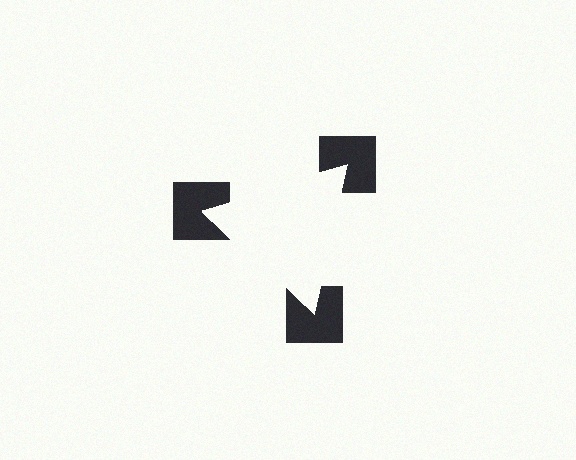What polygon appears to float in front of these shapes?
An illusory triangle — its edges are inferred from the aligned wedge cuts in the notched squares, not physically drawn.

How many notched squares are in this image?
There are 3 — one at each vertex of the illusory triangle.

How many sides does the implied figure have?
3 sides.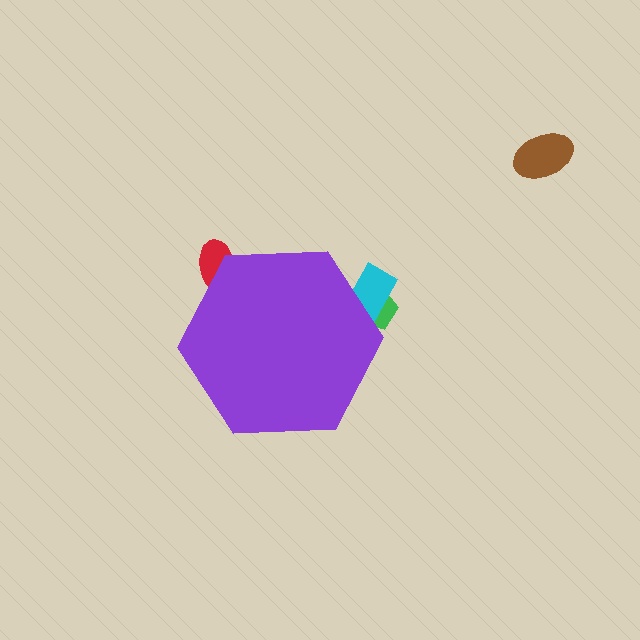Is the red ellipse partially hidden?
Yes, the red ellipse is partially hidden behind the purple hexagon.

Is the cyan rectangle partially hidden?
Yes, the cyan rectangle is partially hidden behind the purple hexagon.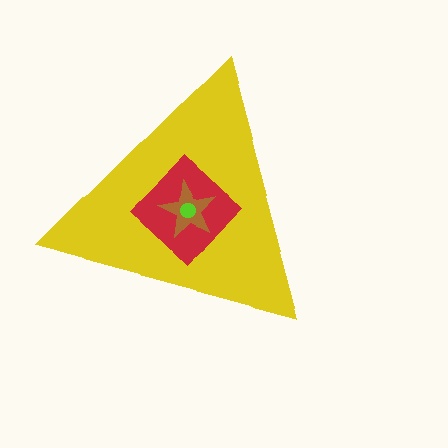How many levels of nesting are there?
4.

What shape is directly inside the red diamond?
The brown star.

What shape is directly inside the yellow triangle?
The red diamond.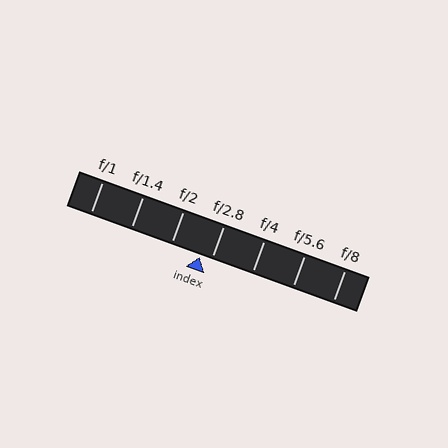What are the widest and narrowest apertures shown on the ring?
The widest aperture shown is f/1 and the narrowest is f/8.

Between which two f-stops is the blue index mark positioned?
The index mark is between f/2 and f/2.8.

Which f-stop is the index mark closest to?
The index mark is closest to f/2.8.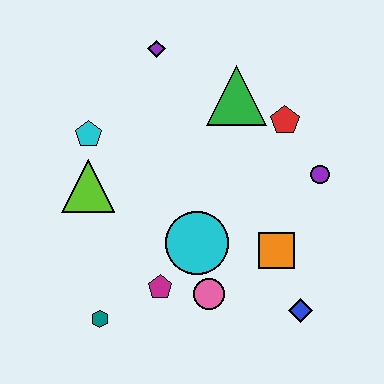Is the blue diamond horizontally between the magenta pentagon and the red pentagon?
No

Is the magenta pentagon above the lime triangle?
No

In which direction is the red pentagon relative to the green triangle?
The red pentagon is to the right of the green triangle.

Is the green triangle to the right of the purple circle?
No